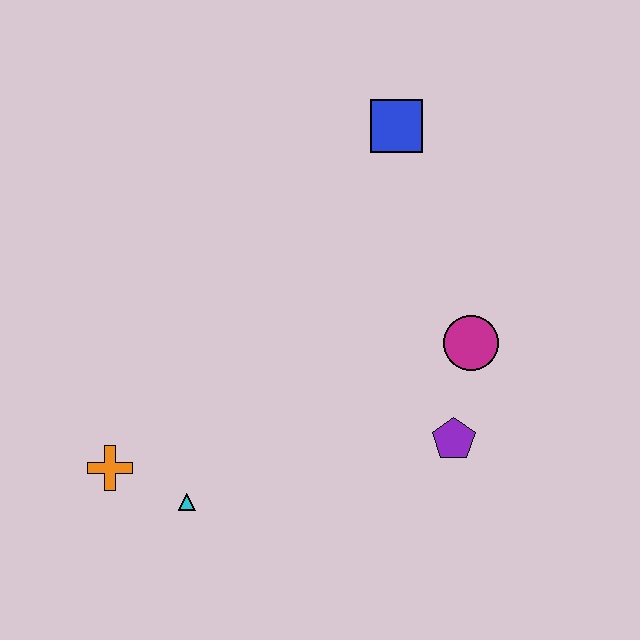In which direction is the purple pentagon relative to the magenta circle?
The purple pentagon is below the magenta circle.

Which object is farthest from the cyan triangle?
The blue square is farthest from the cyan triangle.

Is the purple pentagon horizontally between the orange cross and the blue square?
No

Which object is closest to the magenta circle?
The purple pentagon is closest to the magenta circle.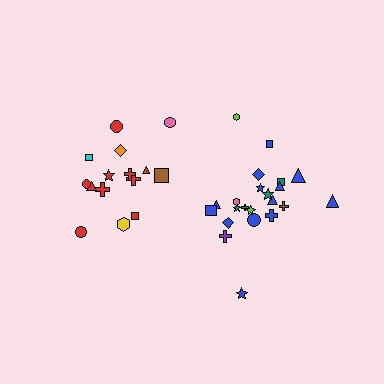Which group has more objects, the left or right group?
The right group.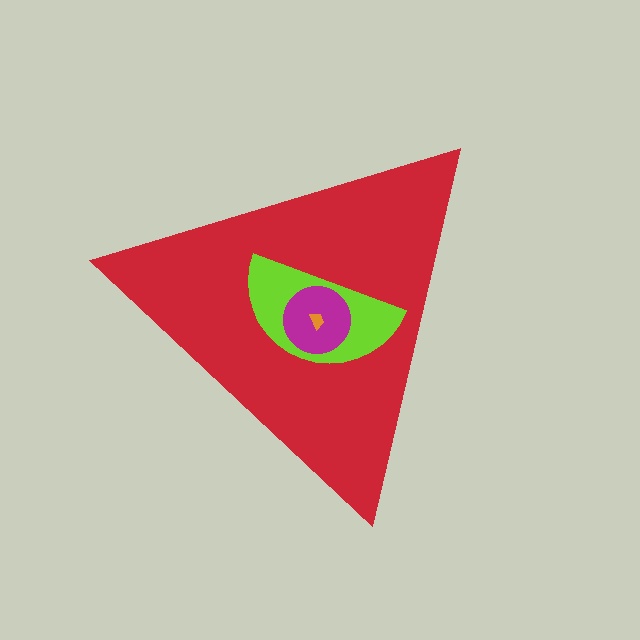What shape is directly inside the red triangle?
The lime semicircle.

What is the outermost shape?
The red triangle.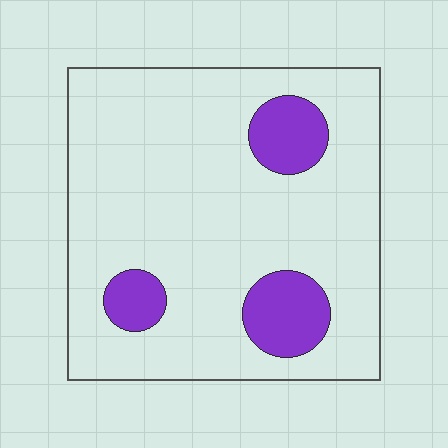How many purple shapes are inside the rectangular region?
3.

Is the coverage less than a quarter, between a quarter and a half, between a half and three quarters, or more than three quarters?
Less than a quarter.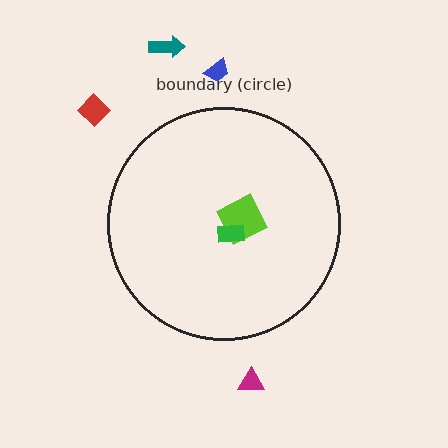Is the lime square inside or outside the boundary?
Inside.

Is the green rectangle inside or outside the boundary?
Inside.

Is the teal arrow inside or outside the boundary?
Outside.